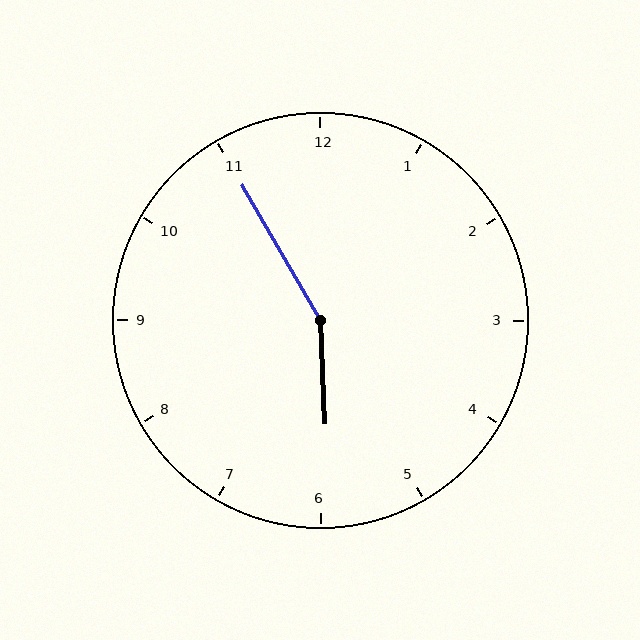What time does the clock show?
5:55.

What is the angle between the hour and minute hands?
Approximately 152 degrees.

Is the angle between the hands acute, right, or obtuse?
It is obtuse.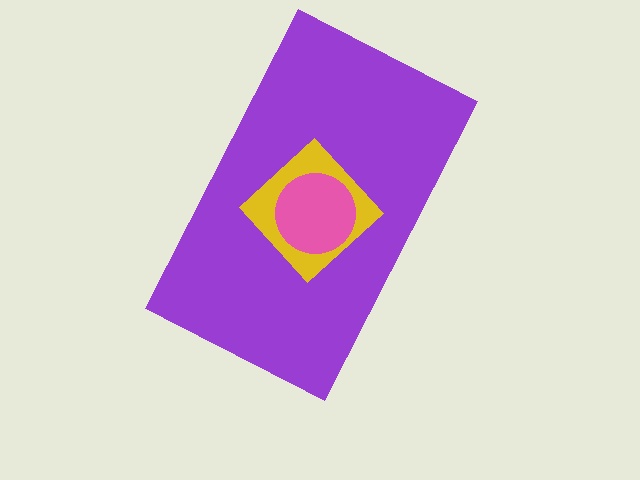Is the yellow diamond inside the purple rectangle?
Yes.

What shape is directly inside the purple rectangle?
The yellow diamond.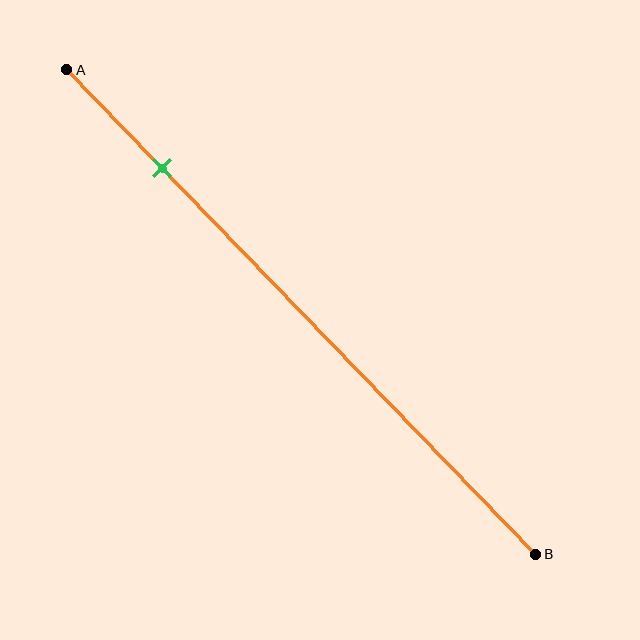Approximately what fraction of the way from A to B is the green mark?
The green mark is approximately 20% of the way from A to B.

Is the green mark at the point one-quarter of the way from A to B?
No, the mark is at about 20% from A, not at the 25% one-quarter point.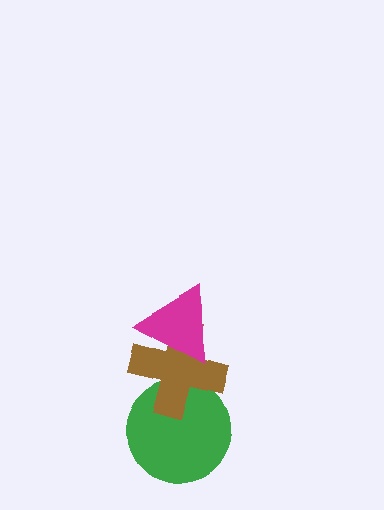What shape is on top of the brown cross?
The magenta triangle is on top of the brown cross.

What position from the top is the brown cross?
The brown cross is 2nd from the top.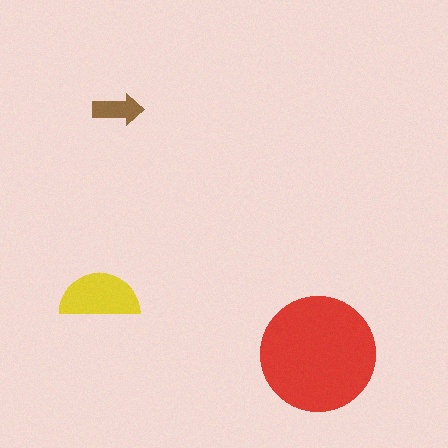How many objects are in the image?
There are 3 objects in the image.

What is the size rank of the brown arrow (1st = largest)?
3rd.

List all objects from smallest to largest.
The brown arrow, the yellow semicircle, the red circle.